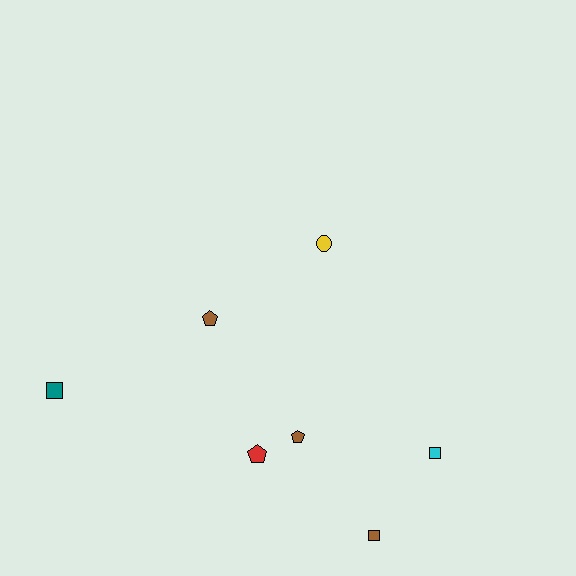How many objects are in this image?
There are 7 objects.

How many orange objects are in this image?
There are no orange objects.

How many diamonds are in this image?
There are no diamonds.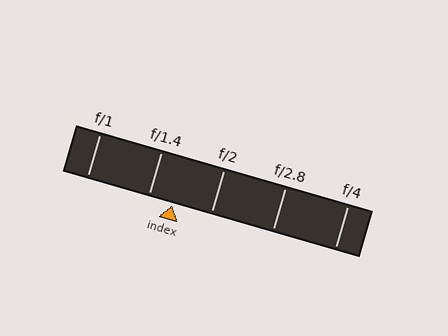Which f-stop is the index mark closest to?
The index mark is closest to f/1.4.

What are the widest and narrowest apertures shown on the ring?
The widest aperture shown is f/1 and the narrowest is f/4.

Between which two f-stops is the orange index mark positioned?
The index mark is between f/1.4 and f/2.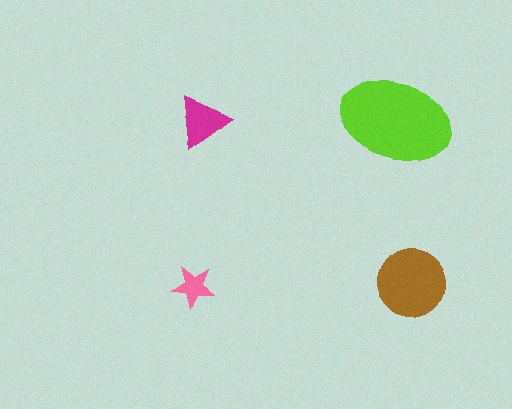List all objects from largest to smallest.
The lime ellipse, the brown circle, the magenta triangle, the pink star.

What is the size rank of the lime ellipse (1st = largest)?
1st.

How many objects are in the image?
There are 4 objects in the image.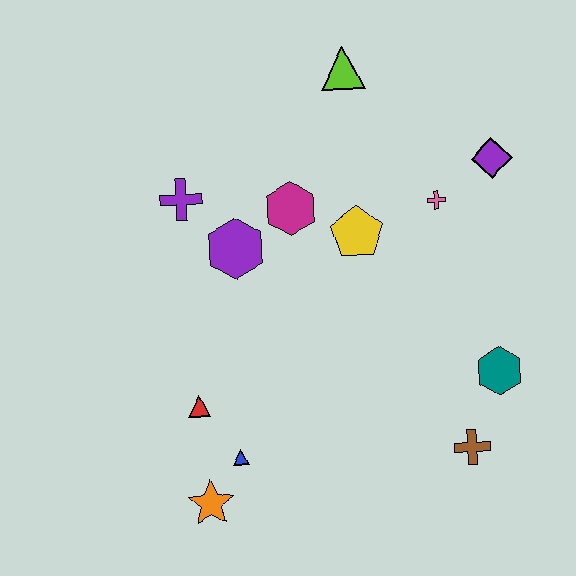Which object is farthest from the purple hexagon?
The brown cross is farthest from the purple hexagon.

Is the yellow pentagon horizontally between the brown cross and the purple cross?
Yes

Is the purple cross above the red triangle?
Yes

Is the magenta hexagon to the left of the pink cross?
Yes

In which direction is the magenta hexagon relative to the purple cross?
The magenta hexagon is to the right of the purple cross.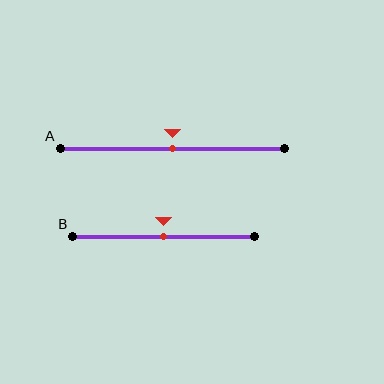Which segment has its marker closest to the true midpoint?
Segment A has its marker closest to the true midpoint.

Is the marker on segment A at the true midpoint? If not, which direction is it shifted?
Yes, the marker on segment A is at the true midpoint.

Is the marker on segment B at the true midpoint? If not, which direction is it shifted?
Yes, the marker on segment B is at the true midpoint.